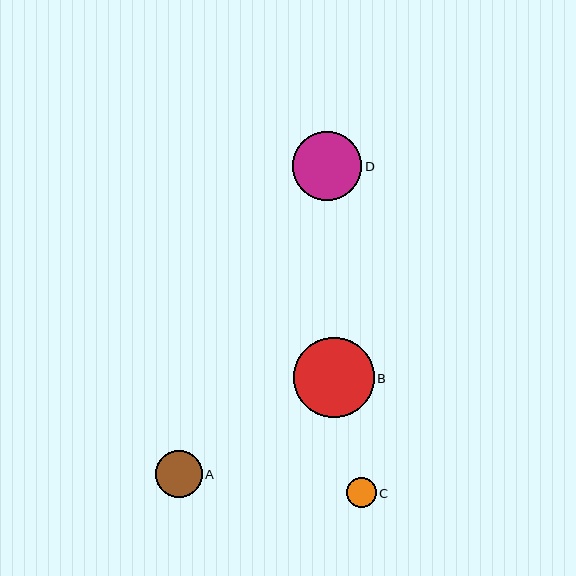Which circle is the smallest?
Circle C is the smallest with a size of approximately 29 pixels.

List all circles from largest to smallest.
From largest to smallest: B, D, A, C.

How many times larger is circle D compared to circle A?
Circle D is approximately 1.5 times the size of circle A.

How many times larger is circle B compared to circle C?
Circle B is approximately 2.8 times the size of circle C.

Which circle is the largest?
Circle B is the largest with a size of approximately 81 pixels.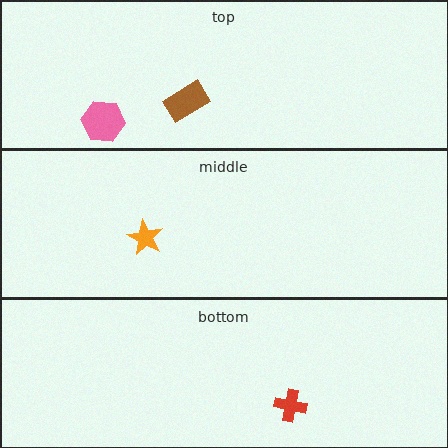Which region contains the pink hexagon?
The top region.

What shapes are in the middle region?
The orange star.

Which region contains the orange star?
The middle region.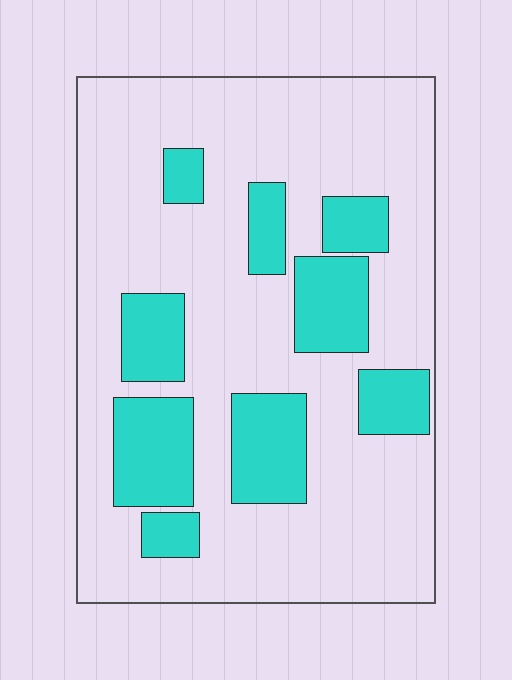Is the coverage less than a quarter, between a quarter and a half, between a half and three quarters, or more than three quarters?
Less than a quarter.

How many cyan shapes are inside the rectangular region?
9.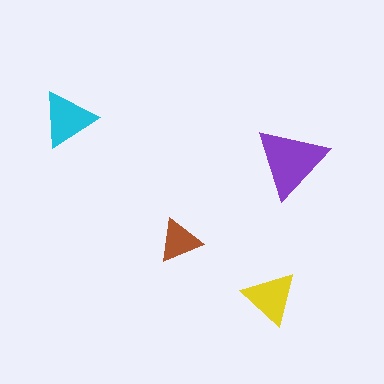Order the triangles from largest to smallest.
the purple one, the cyan one, the yellow one, the brown one.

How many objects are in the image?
There are 4 objects in the image.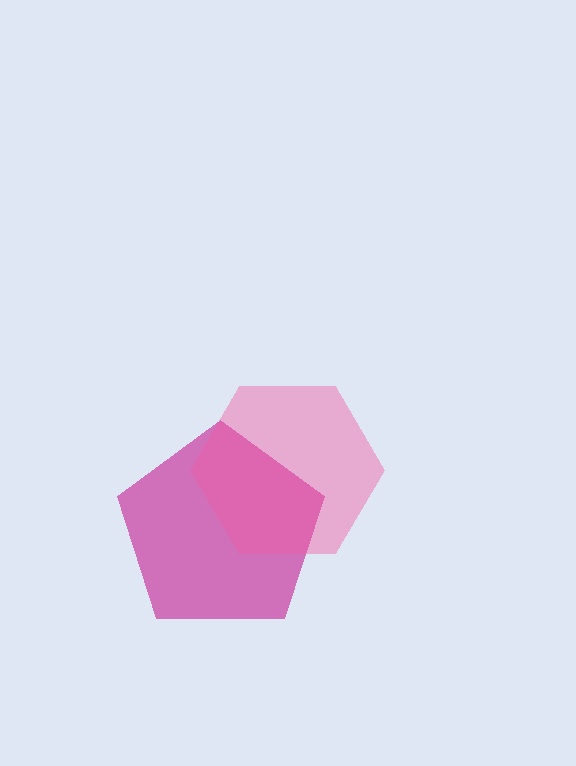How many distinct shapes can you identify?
There are 2 distinct shapes: a magenta pentagon, a pink hexagon.